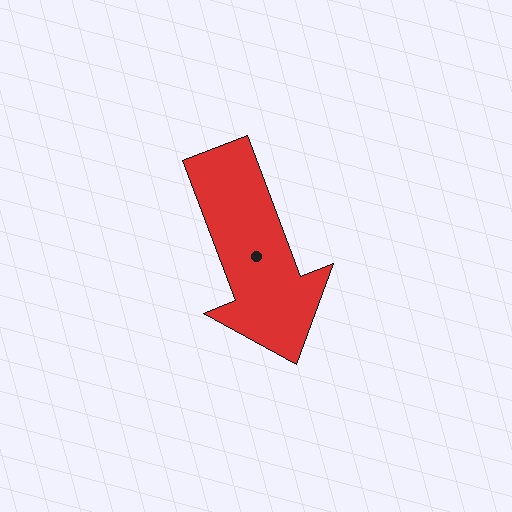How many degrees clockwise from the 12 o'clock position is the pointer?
Approximately 159 degrees.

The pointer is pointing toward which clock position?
Roughly 5 o'clock.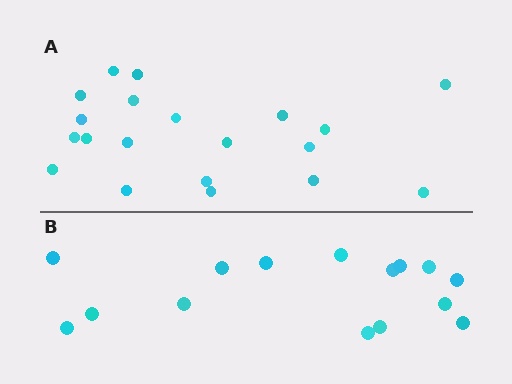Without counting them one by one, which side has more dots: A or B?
Region A (the top region) has more dots.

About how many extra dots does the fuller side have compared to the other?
Region A has about 5 more dots than region B.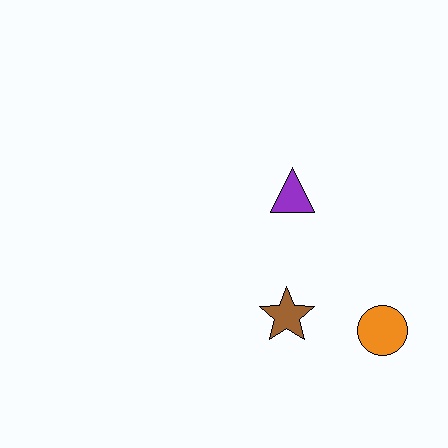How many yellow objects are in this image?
There are no yellow objects.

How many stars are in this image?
There is 1 star.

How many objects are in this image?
There are 3 objects.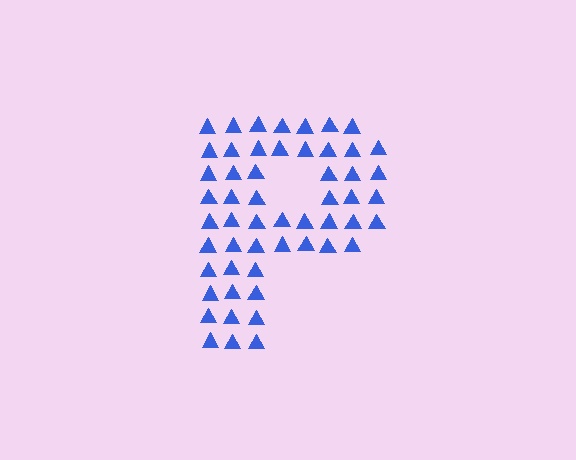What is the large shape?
The large shape is the letter P.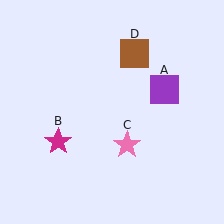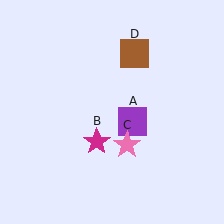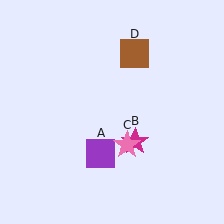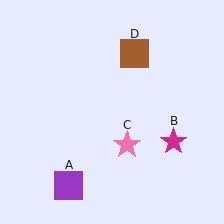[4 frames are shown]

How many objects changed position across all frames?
2 objects changed position: purple square (object A), magenta star (object B).